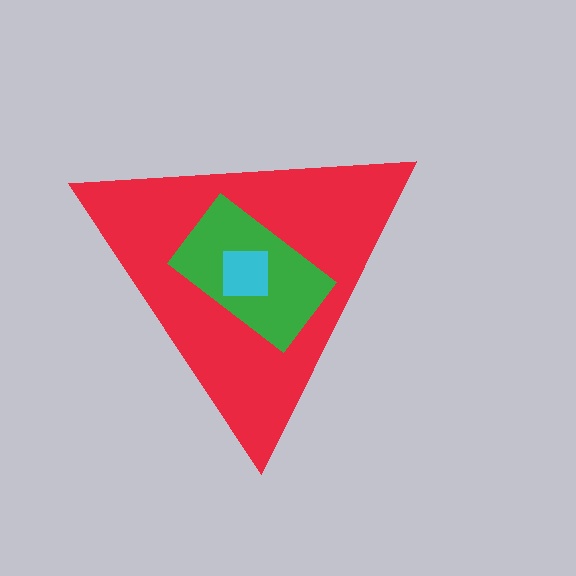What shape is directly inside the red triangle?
The green rectangle.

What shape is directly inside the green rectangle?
The cyan square.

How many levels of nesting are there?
3.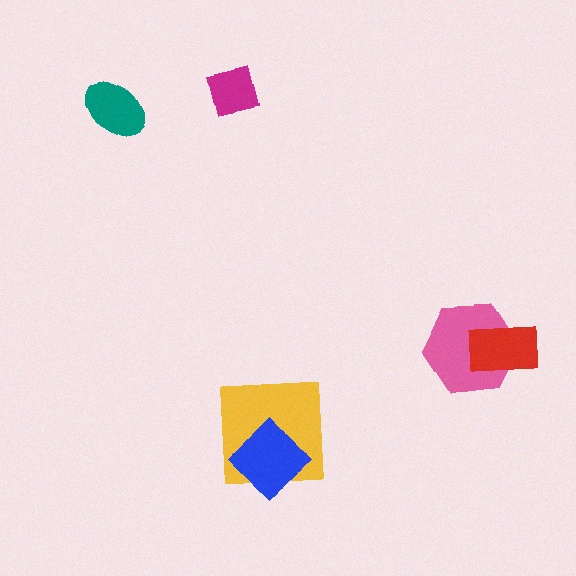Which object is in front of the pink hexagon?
The red rectangle is in front of the pink hexagon.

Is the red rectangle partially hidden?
No, no other shape covers it.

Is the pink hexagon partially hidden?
Yes, it is partially covered by another shape.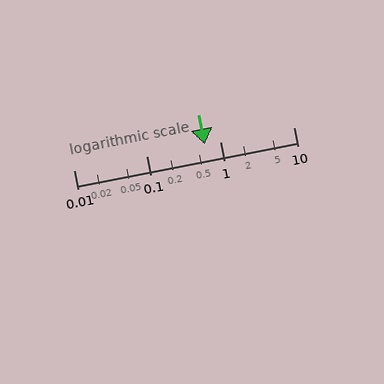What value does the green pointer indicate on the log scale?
The pointer indicates approximately 0.61.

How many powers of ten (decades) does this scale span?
The scale spans 3 decades, from 0.01 to 10.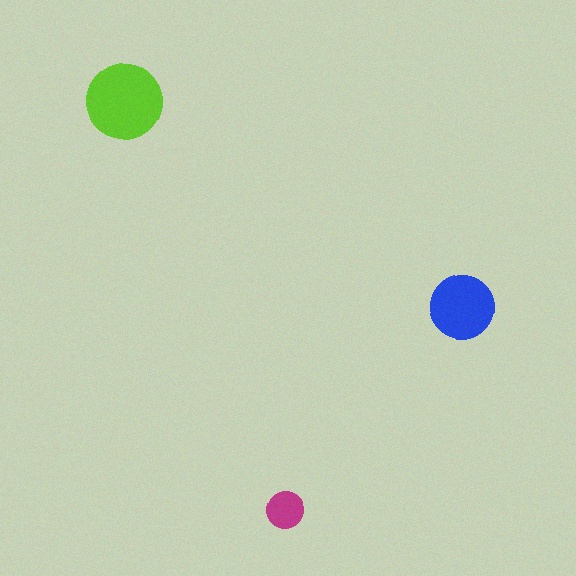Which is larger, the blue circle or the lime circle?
The lime one.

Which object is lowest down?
The magenta circle is bottommost.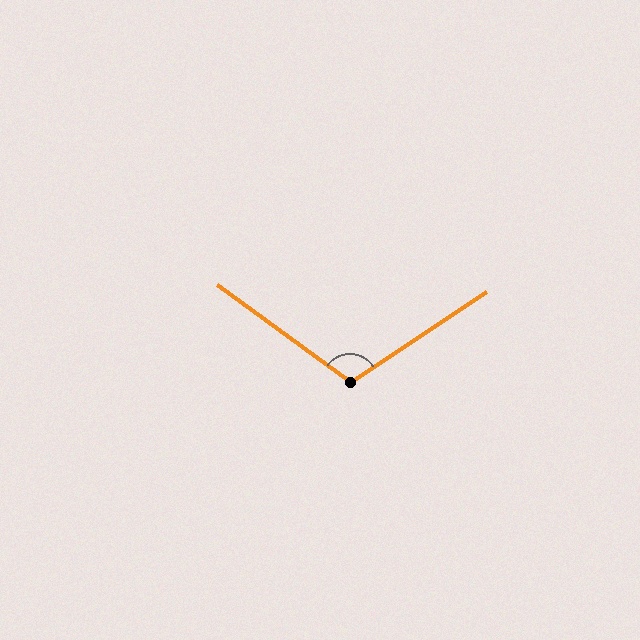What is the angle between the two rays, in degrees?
Approximately 110 degrees.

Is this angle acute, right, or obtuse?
It is obtuse.